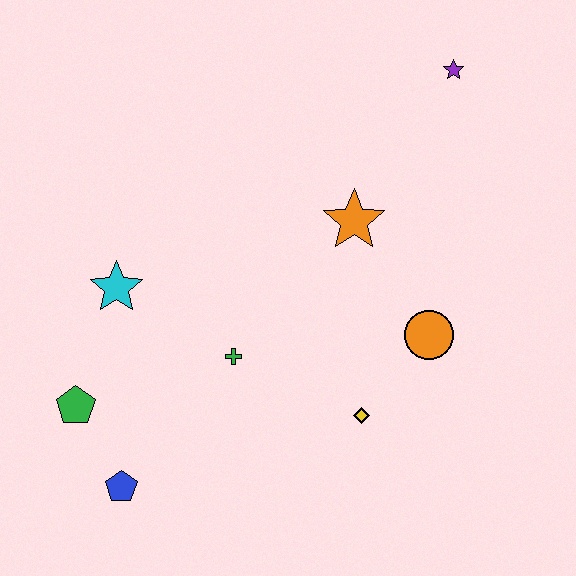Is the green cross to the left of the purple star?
Yes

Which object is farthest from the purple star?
The blue pentagon is farthest from the purple star.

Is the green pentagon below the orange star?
Yes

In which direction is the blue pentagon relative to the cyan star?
The blue pentagon is below the cyan star.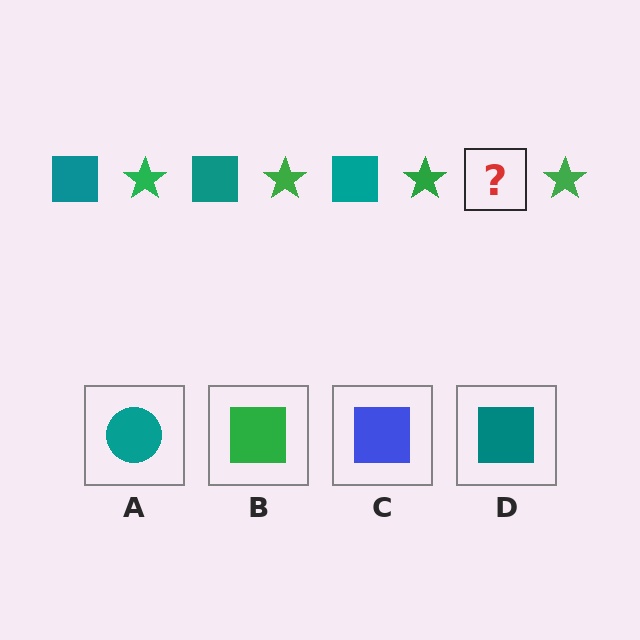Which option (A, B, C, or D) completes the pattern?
D.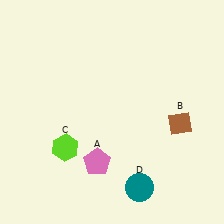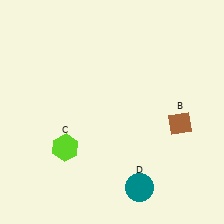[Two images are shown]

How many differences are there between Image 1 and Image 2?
There is 1 difference between the two images.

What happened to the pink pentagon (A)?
The pink pentagon (A) was removed in Image 2. It was in the bottom-left area of Image 1.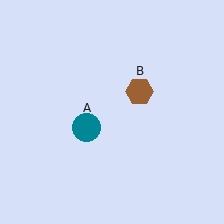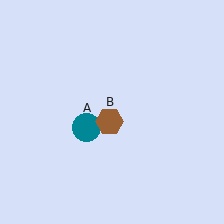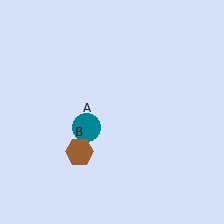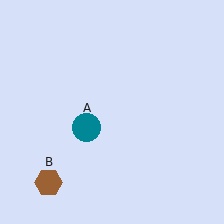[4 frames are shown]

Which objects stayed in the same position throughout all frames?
Teal circle (object A) remained stationary.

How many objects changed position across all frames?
1 object changed position: brown hexagon (object B).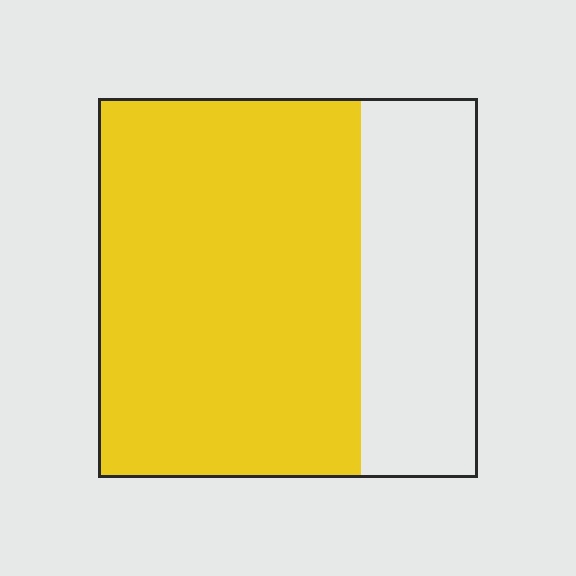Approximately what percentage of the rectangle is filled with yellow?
Approximately 70%.